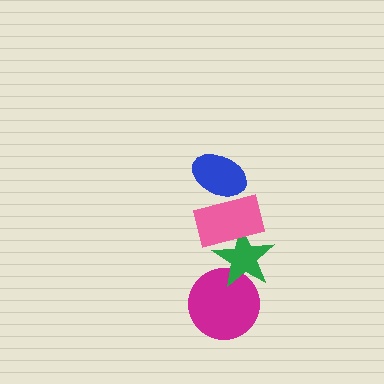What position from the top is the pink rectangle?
The pink rectangle is 2nd from the top.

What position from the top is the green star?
The green star is 3rd from the top.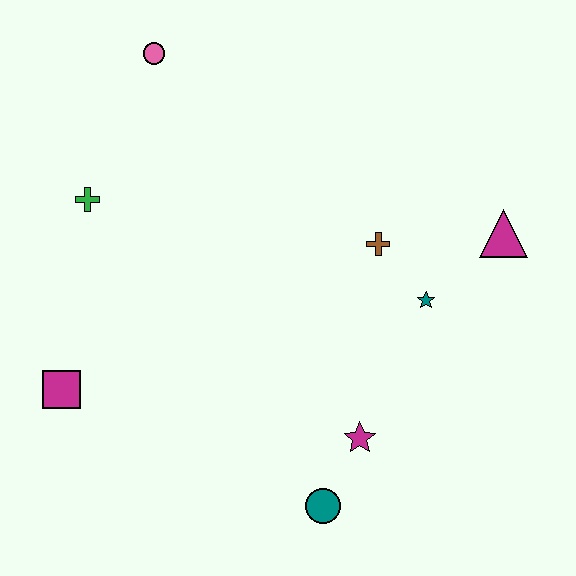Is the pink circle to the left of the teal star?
Yes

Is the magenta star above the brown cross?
No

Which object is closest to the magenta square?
The green cross is closest to the magenta square.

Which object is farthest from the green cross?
The magenta triangle is farthest from the green cross.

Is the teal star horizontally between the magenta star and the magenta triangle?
Yes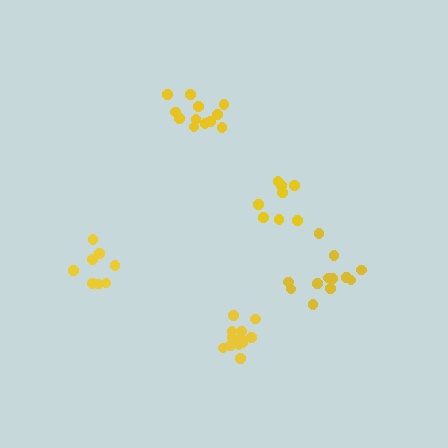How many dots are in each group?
Group 1: 12 dots, Group 2: 8 dots, Group 3: 12 dots, Group 4: 12 dots, Group 5: 8 dots (52 total).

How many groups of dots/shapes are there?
There are 5 groups.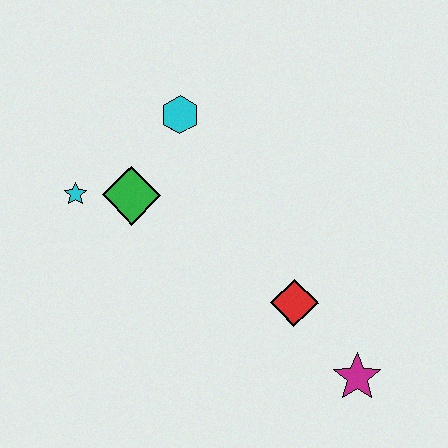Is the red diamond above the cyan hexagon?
No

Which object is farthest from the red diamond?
The cyan star is farthest from the red diamond.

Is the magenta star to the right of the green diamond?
Yes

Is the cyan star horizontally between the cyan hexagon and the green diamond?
No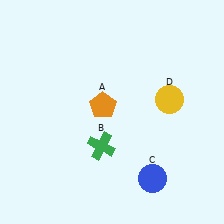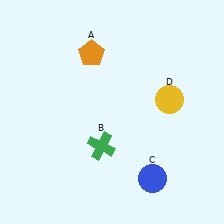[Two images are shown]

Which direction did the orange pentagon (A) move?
The orange pentagon (A) moved up.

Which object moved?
The orange pentagon (A) moved up.